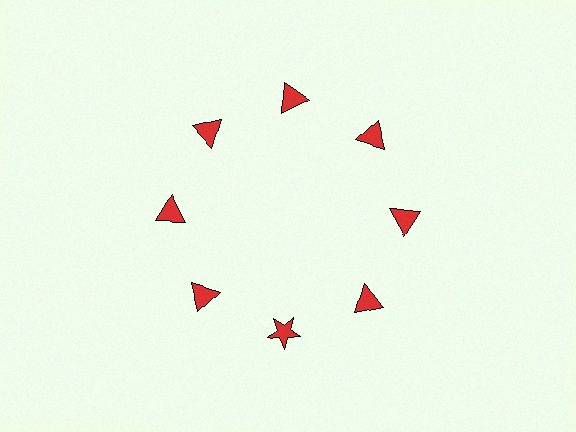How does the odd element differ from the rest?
It has a different shape: star instead of triangle.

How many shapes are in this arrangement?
There are 8 shapes arranged in a ring pattern.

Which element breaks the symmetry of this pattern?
The red star at roughly the 6 o'clock position breaks the symmetry. All other shapes are red triangles.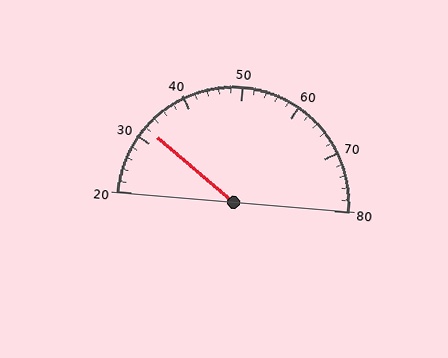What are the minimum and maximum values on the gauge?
The gauge ranges from 20 to 80.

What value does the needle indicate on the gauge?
The needle indicates approximately 32.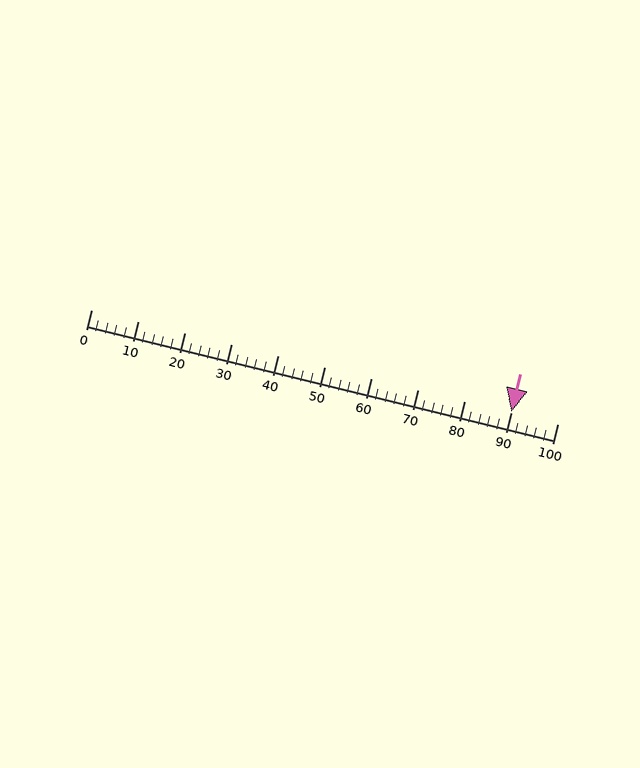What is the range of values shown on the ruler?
The ruler shows values from 0 to 100.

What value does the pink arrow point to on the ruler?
The pink arrow points to approximately 90.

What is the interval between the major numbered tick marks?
The major tick marks are spaced 10 units apart.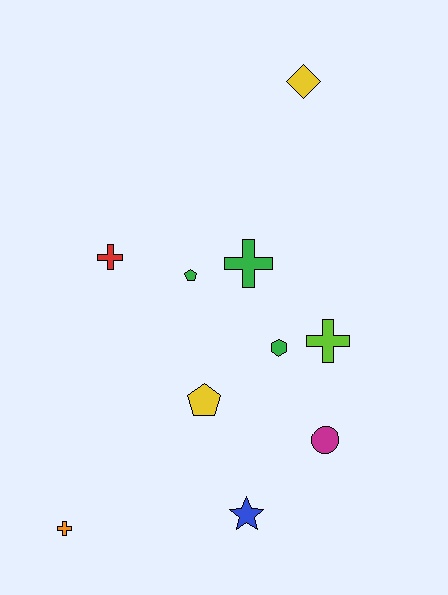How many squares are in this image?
There are no squares.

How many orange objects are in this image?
There is 1 orange object.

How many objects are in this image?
There are 10 objects.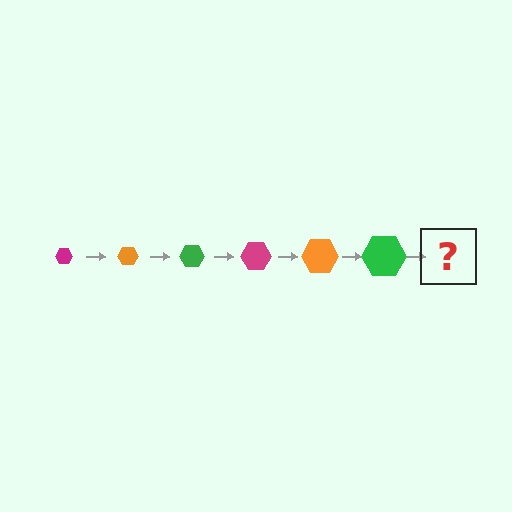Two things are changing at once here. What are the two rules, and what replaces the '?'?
The two rules are that the hexagon grows larger each step and the color cycles through magenta, orange, and green. The '?' should be a magenta hexagon, larger than the previous one.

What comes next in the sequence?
The next element should be a magenta hexagon, larger than the previous one.